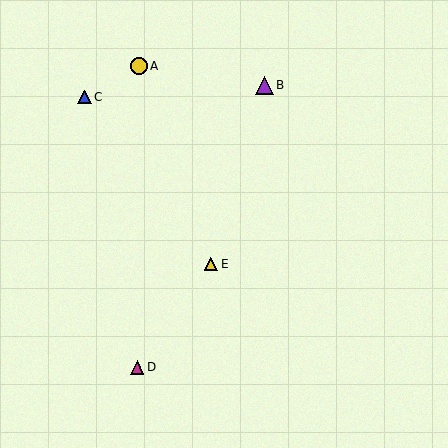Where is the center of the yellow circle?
The center of the yellow circle is at (139, 66).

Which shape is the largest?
The purple triangle (labeled B) is the largest.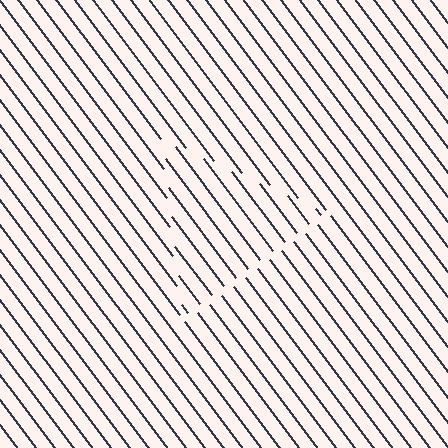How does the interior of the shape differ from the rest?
The interior of the shape contains the same grating, shifted by half a period — the contour is defined by the phase discontinuity where line-ends from the inner and outer gratings abut.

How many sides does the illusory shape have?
3 sides — the line-ends trace a triangle.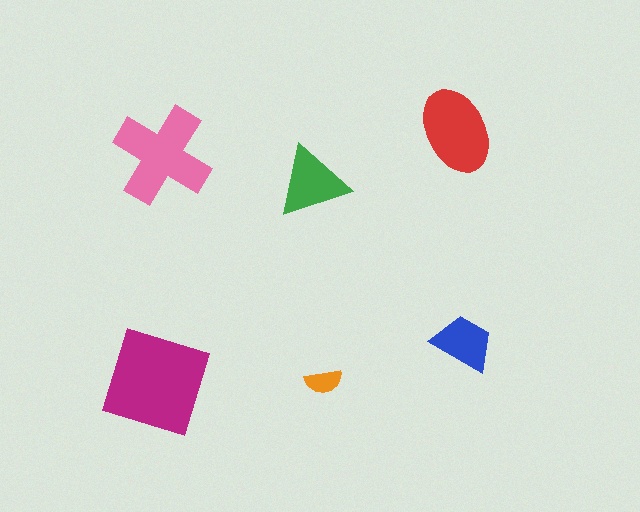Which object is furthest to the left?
The magenta square is leftmost.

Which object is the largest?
The magenta square.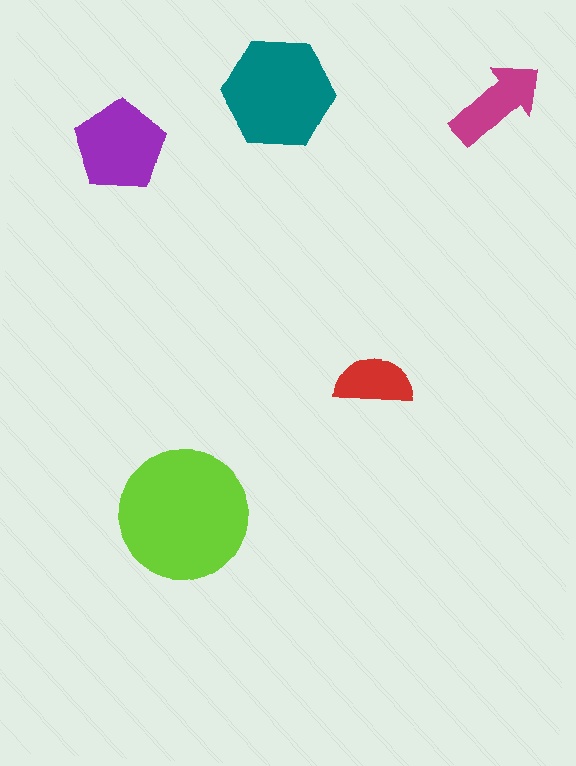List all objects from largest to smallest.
The lime circle, the teal hexagon, the purple pentagon, the magenta arrow, the red semicircle.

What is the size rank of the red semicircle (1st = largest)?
5th.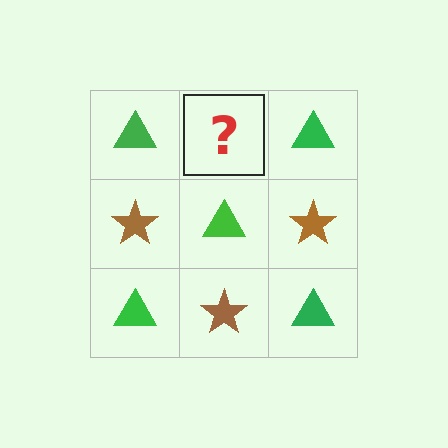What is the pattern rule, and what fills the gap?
The rule is that it alternates green triangle and brown star in a checkerboard pattern. The gap should be filled with a brown star.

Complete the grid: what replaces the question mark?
The question mark should be replaced with a brown star.